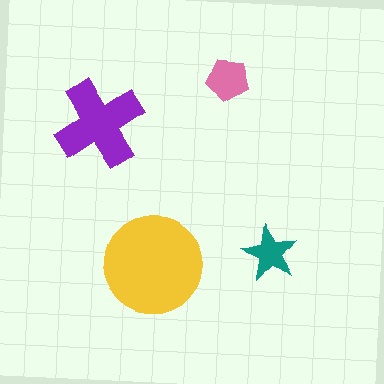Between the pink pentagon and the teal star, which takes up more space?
The pink pentagon.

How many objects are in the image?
There are 4 objects in the image.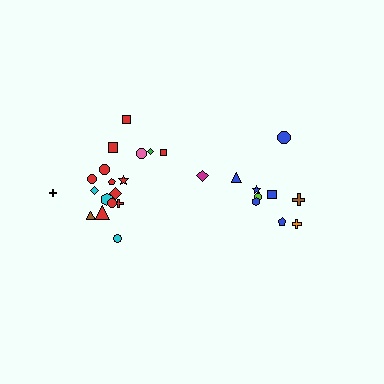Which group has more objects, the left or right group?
The left group.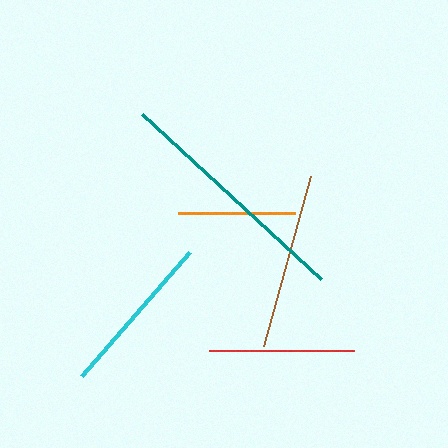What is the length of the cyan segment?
The cyan segment is approximately 164 pixels long.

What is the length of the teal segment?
The teal segment is approximately 244 pixels long.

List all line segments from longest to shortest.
From longest to shortest: teal, brown, cyan, red, orange.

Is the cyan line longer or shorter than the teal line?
The teal line is longer than the cyan line.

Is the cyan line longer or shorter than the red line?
The cyan line is longer than the red line.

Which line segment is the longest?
The teal line is the longest at approximately 244 pixels.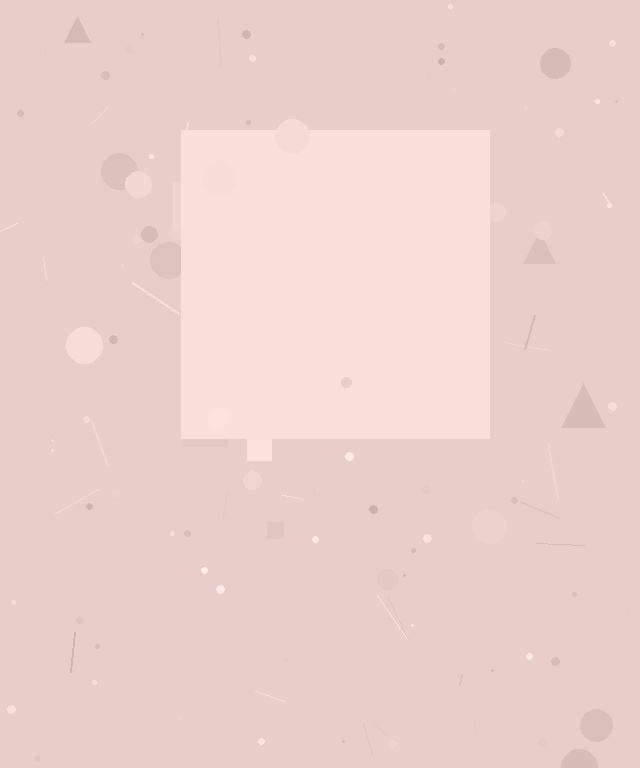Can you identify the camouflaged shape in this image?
The camouflaged shape is a square.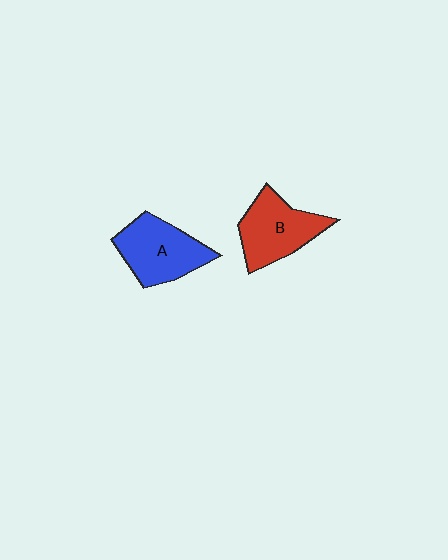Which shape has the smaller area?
Shape B (red).